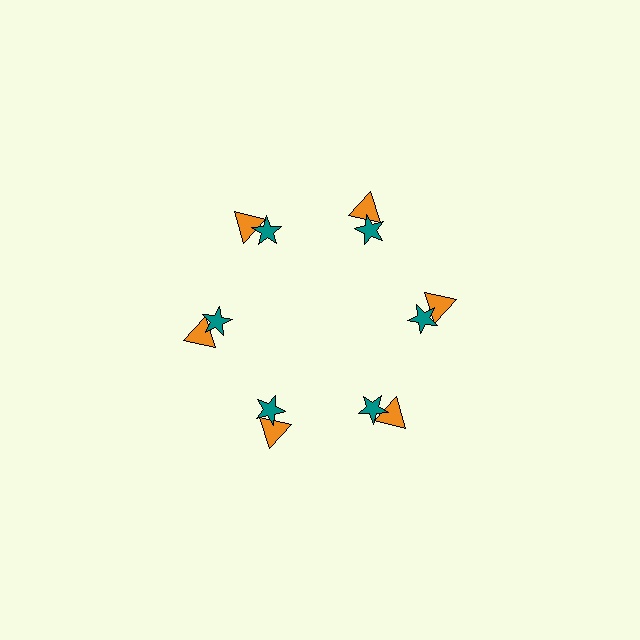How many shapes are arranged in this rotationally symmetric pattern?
There are 12 shapes, arranged in 6 groups of 2.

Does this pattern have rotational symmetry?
Yes, this pattern has 6-fold rotational symmetry. It looks the same after rotating 60 degrees around the center.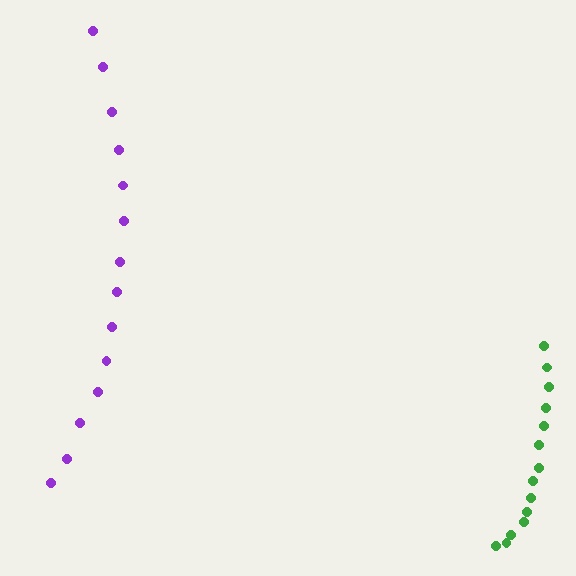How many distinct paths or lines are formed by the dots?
There are 2 distinct paths.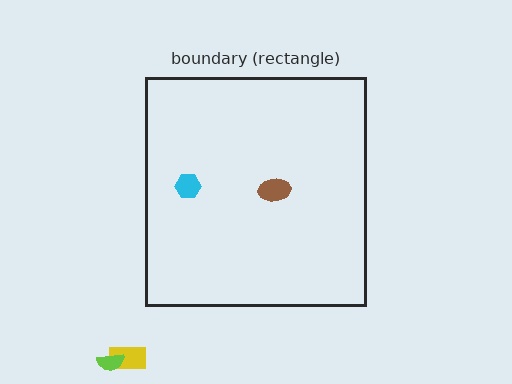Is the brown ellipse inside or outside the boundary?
Inside.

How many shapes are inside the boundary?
2 inside, 2 outside.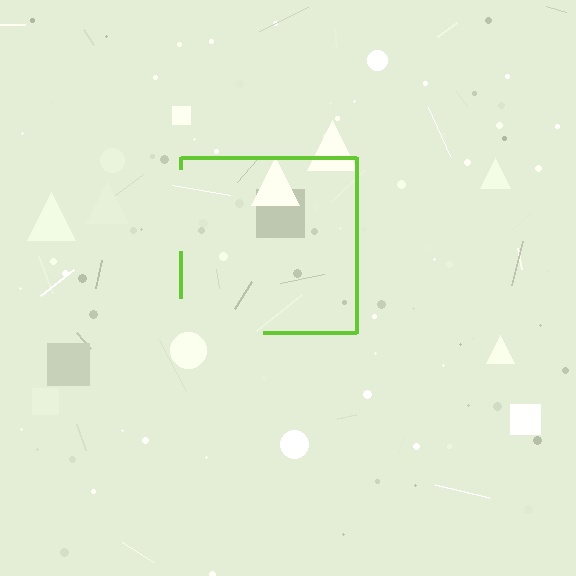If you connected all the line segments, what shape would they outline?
They would outline a square.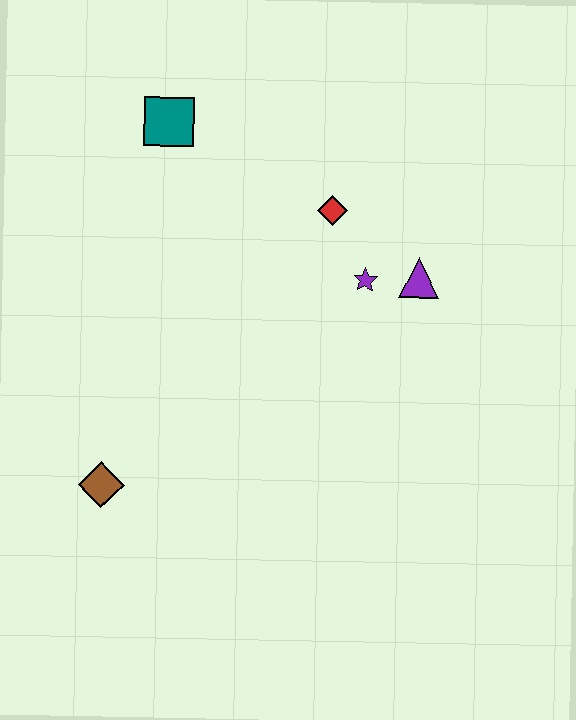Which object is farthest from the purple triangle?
The brown diamond is farthest from the purple triangle.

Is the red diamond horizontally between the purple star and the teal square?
Yes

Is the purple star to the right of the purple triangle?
No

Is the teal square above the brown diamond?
Yes